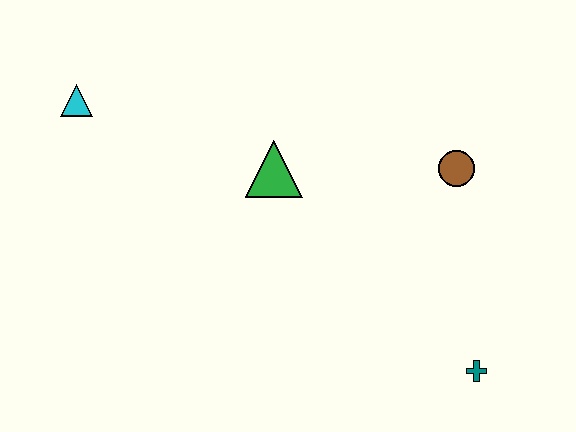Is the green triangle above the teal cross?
Yes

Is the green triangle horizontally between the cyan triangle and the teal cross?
Yes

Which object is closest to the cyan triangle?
The green triangle is closest to the cyan triangle.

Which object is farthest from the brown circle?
The cyan triangle is farthest from the brown circle.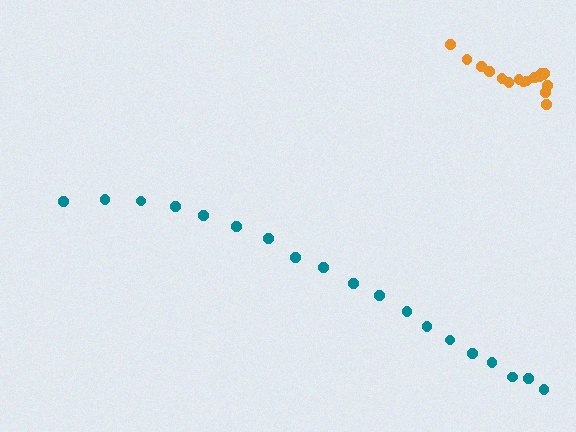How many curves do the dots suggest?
There are 2 distinct paths.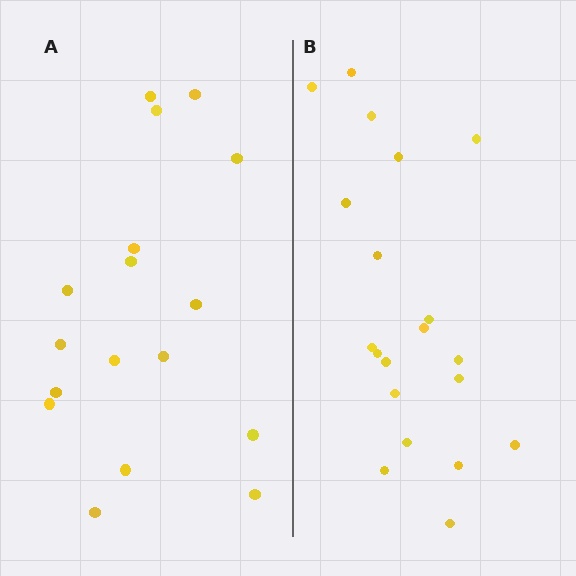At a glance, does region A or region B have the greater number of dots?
Region B (the right region) has more dots.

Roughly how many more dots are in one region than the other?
Region B has just a few more — roughly 2 or 3 more dots than region A.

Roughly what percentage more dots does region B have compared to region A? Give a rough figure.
About 20% more.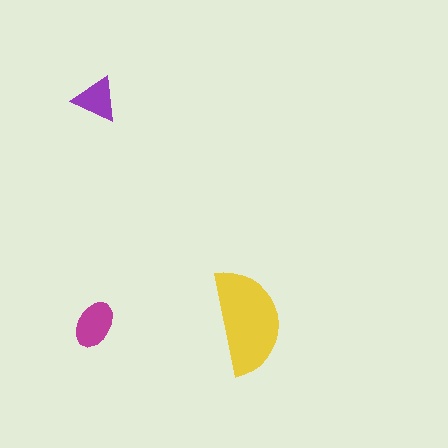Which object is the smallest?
The purple triangle.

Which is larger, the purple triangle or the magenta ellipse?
The magenta ellipse.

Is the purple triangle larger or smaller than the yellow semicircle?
Smaller.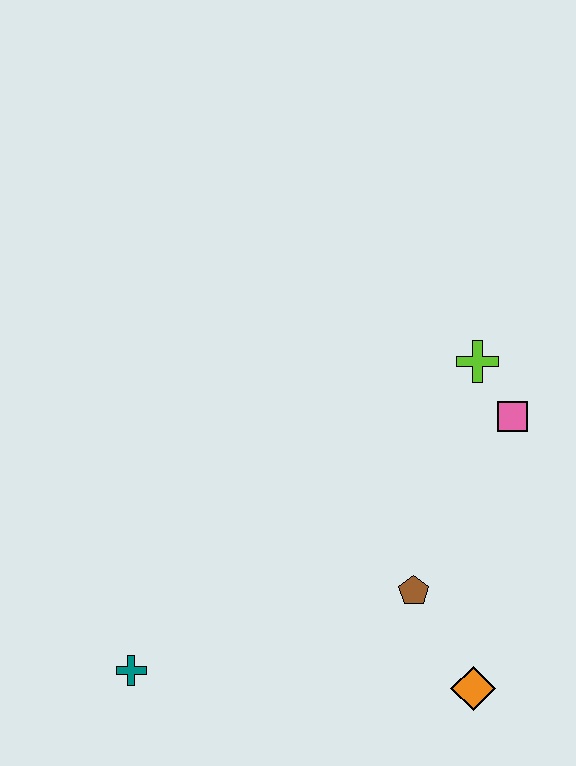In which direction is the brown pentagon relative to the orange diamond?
The brown pentagon is above the orange diamond.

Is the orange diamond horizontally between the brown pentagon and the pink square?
Yes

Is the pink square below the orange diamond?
No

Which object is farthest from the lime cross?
The teal cross is farthest from the lime cross.